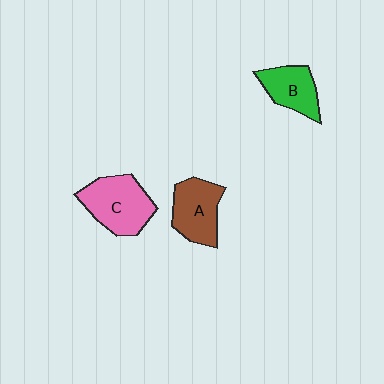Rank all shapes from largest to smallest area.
From largest to smallest: C (pink), A (brown), B (green).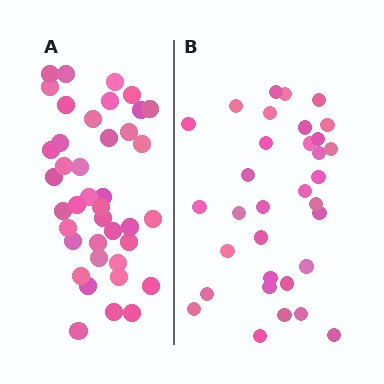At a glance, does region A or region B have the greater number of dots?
Region A (the left region) has more dots.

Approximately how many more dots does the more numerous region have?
Region A has roughly 8 or so more dots than region B.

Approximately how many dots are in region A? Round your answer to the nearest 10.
About 40 dots.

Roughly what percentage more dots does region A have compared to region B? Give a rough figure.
About 20% more.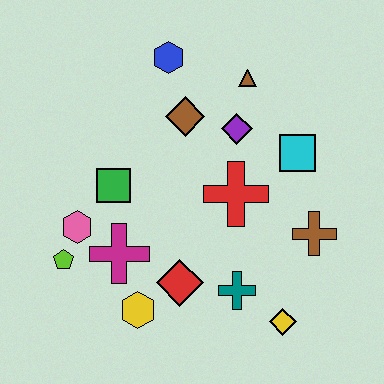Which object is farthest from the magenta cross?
The brown triangle is farthest from the magenta cross.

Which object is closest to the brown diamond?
The purple diamond is closest to the brown diamond.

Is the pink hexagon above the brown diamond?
No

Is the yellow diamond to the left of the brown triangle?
No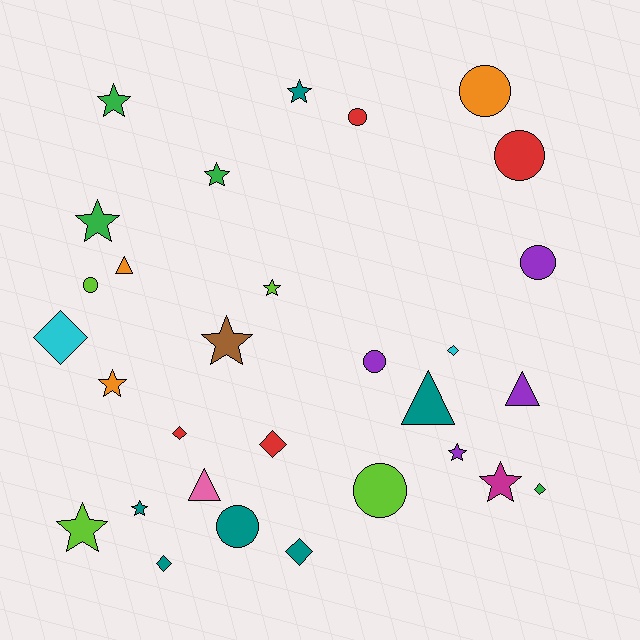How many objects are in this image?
There are 30 objects.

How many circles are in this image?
There are 8 circles.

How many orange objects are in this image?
There are 3 orange objects.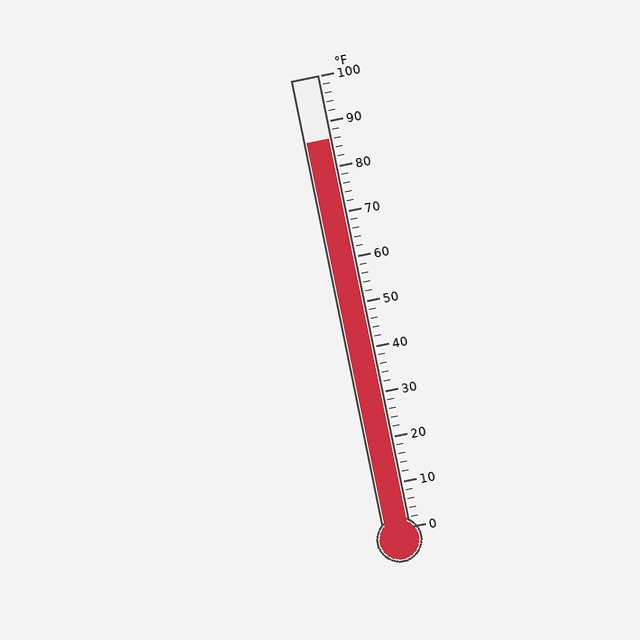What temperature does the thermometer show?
The thermometer shows approximately 86°F.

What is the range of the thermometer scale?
The thermometer scale ranges from 0°F to 100°F.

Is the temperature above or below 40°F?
The temperature is above 40°F.